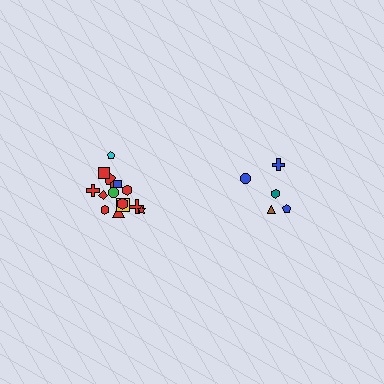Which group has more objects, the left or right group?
The left group.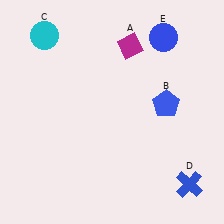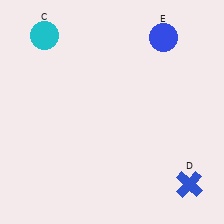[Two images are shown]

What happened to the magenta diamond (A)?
The magenta diamond (A) was removed in Image 2. It was in the top-right area of Image 1.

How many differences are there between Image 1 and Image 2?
There are 2 differences between the two images.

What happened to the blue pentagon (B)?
The blue pentagon (B) was removed in Image 2. It was in the top-right area of Image 1.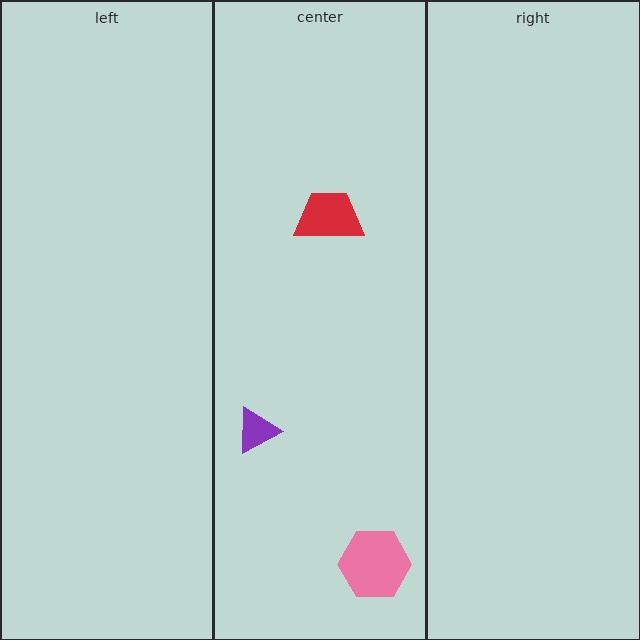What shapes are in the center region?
The pink hexagon, the red trapezoid, the purple triangle.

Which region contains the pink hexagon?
The center region.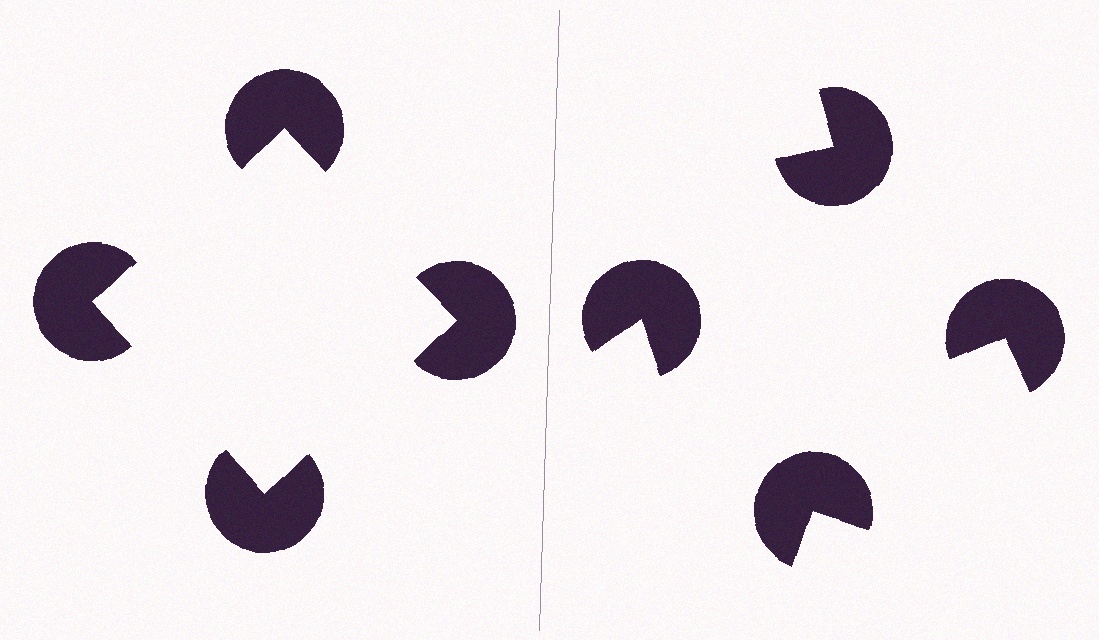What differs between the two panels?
The pac-man discs are positioned identically on both sides; only the wedge orientations differ. On the left they align to a square; on the right they are misaligned.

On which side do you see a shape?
An illusory square appears on the left side. On the right side the wedge cuts are rotated, so no coherent shape forms.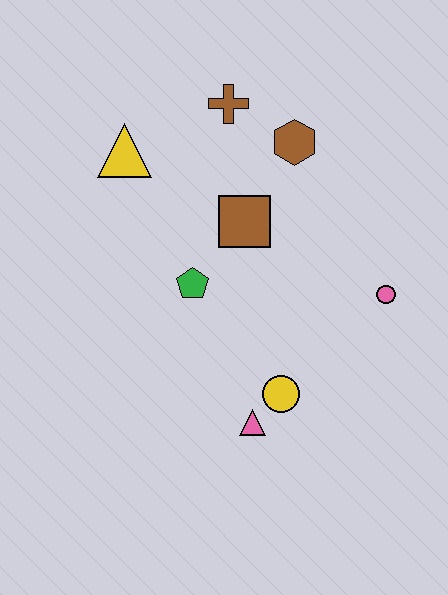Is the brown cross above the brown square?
Yes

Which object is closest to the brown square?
The green pentagon is closest to the brown square.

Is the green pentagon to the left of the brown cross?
Yes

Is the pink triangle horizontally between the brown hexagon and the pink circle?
No